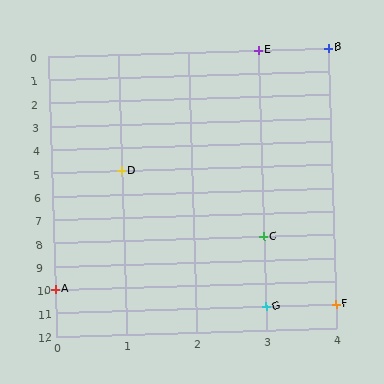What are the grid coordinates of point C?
Point C is at grid coordinates (3, 8).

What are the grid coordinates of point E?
Point E is at grid coordinates (3, 0).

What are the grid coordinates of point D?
Point D is at grid coordinates (1, 5).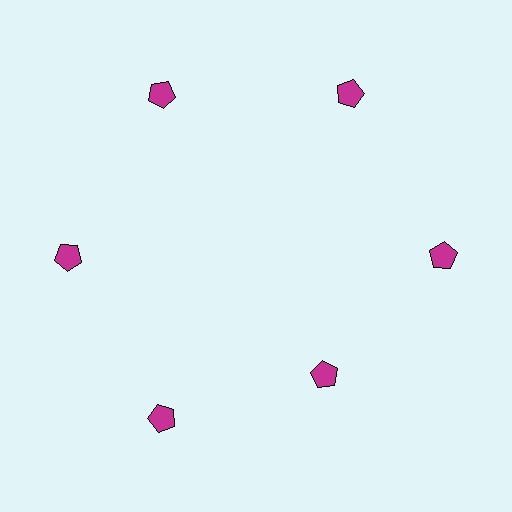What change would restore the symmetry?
The symmetry would be restored by moving it outward, back onto the ring so that all 6 pentagons sit at equal angles and equal distance from the center.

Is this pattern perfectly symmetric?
No. The 6 magenta pentagons are arranged in a ring, but one element near the 5 o'clock position is pulled inward toward the center, breaking the 6-fold rotational symmetry.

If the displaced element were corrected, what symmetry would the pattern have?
It would have 6-fold rotational symmetry — the pattern would map onto itself every 60 degrees.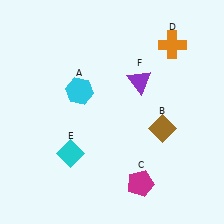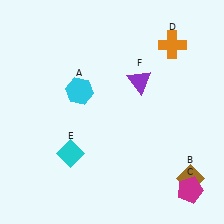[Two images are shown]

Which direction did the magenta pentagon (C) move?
The magenta pentagon (C) moved right.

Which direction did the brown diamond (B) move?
The brown diamond (B) moved down.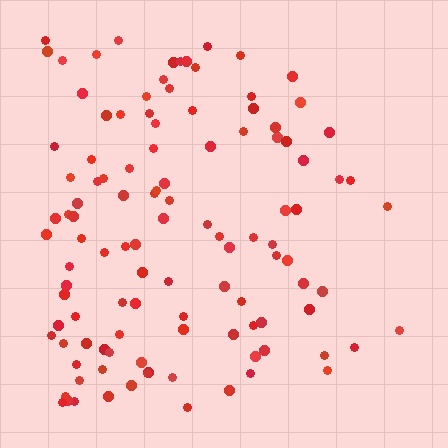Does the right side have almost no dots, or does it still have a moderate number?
Still a moderate number, just noticeably fewer than the left.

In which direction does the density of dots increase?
From right to left, with the left side densest.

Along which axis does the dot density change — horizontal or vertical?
Horizontal.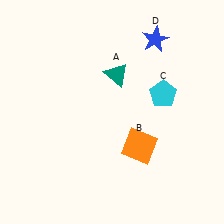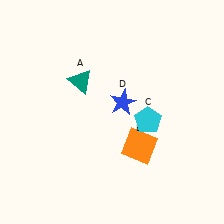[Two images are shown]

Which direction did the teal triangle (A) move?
The teal triangle (A) moved left.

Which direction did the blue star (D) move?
The blue star (D) moved down.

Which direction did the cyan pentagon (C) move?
The cyan pentagon (C) moved down.